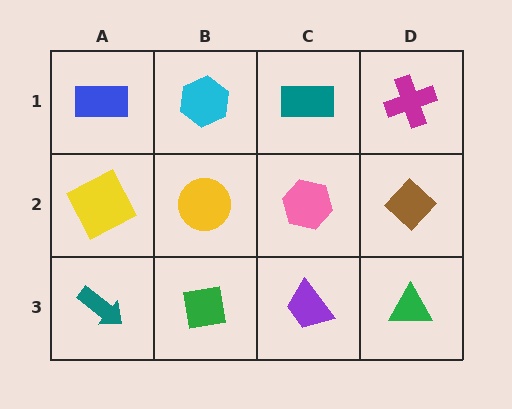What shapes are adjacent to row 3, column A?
A yellow square (row 2, column A), a green square (row 3, column B).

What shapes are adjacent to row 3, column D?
A brown diamond (row 2, column D), a purple trapezoid (row 3, column C).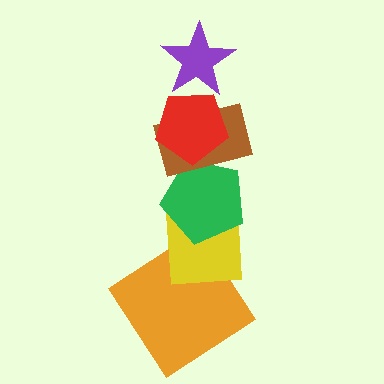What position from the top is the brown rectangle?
The brown rectangle is 3rd from the top.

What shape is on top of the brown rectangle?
The red pentagon is on top of the brown rectangle.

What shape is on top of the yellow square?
The green pentagon is on top of the yellow square.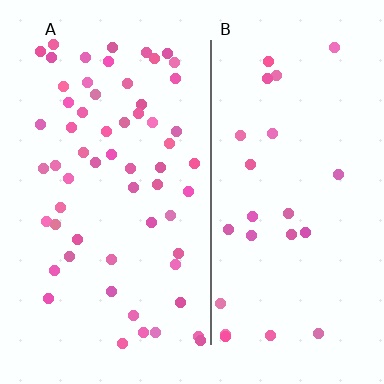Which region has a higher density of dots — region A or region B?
A (the left).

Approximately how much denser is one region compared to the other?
Approximately 2.4× — region A over region B.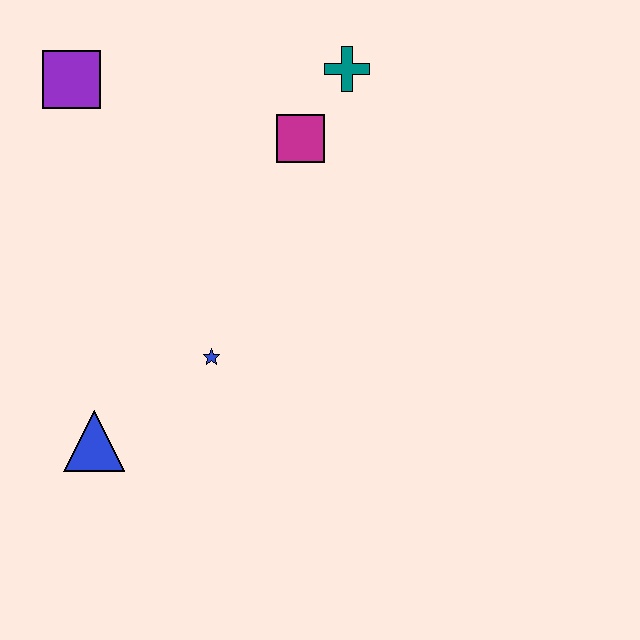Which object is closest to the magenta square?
The teal cross is closest to the magenta square.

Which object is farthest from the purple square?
The blue triangle is farthest from the purple square.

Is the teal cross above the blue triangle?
Yes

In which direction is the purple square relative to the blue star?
The purple square is above the blue star.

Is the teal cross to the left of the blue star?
No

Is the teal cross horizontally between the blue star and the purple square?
No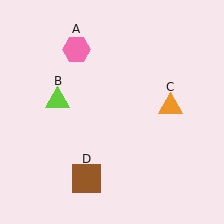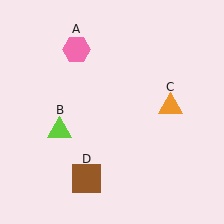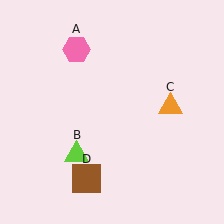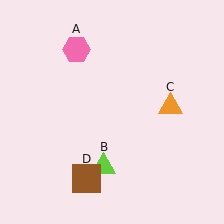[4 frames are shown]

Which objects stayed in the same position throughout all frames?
Pink hexagon (object A) and orange triangle (object C) and brown square (object D) remained stationary.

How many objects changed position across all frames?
1 object changed position: lime triangle (object B).